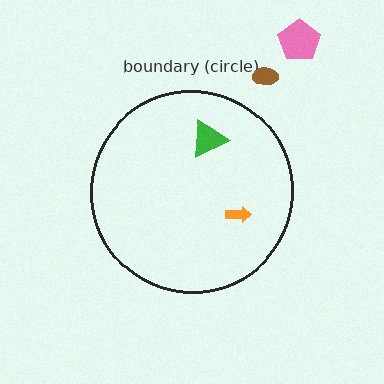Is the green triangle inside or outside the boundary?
Inside.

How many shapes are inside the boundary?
2 inside, 2 outside.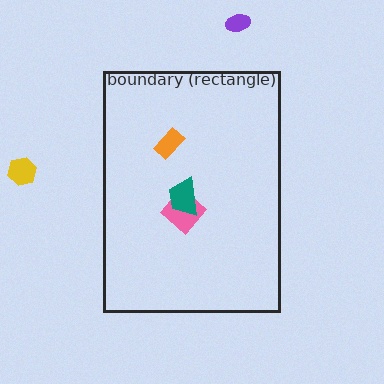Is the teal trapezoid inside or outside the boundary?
Inside.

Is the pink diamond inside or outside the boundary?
Inside.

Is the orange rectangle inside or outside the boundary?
Inside.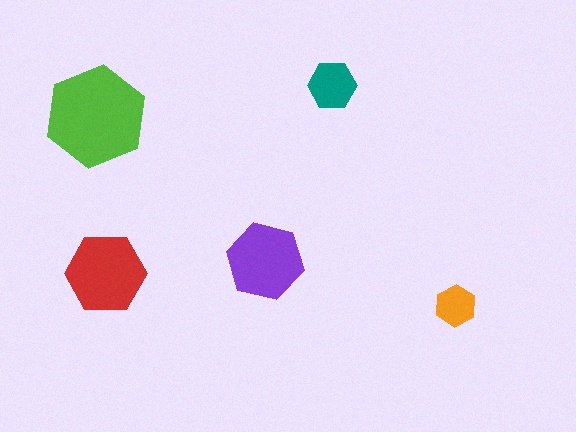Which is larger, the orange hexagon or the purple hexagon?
The purple one.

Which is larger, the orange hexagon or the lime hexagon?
The lime one.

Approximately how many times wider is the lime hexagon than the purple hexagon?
About 1.5 times wider.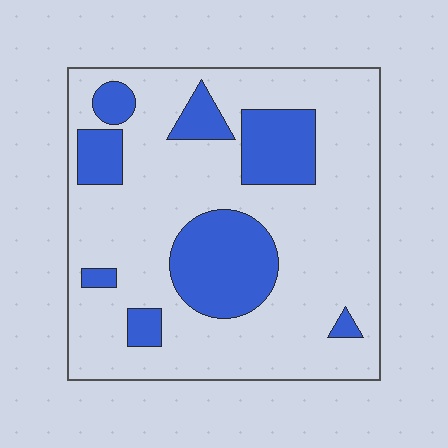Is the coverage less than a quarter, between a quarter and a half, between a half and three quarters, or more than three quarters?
Less than a quarter.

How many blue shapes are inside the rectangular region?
8.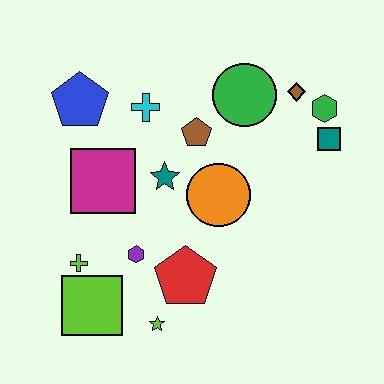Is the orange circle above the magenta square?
No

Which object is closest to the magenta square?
The teal star is closest to the magenta square.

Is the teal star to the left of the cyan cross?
No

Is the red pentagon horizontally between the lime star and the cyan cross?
No